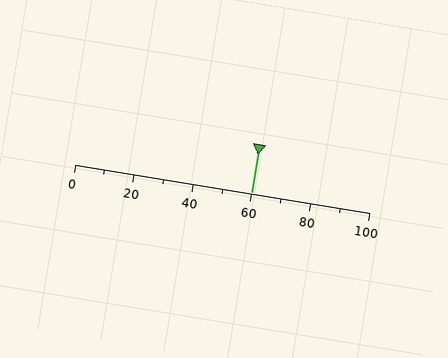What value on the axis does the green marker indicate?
The marker indicates approximately 60.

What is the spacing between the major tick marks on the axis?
The major ticks are spaced 20 apart.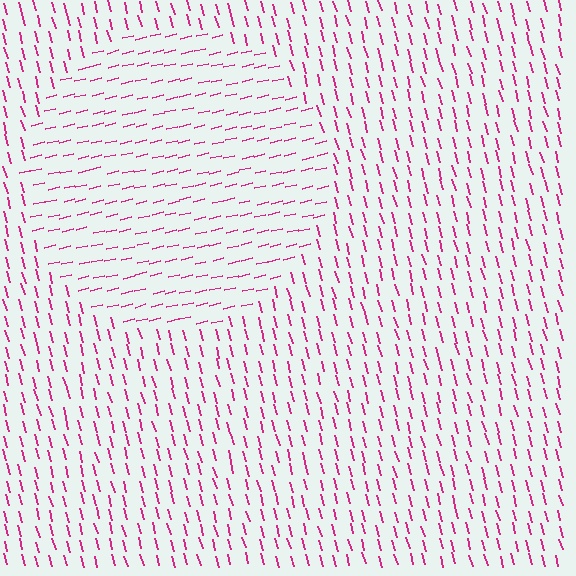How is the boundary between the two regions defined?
The boundary is defined purely by a change in line orientation (approximately 88 degrees difference). All lines are the same color and thickness.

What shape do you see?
I see a circle.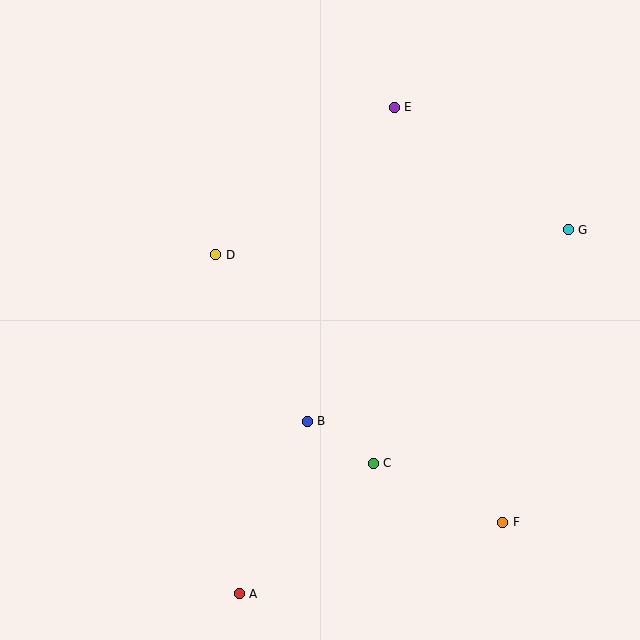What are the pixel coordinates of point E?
Point E is at (394, 107).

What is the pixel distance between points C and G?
The distance between C and G is 305 pixels.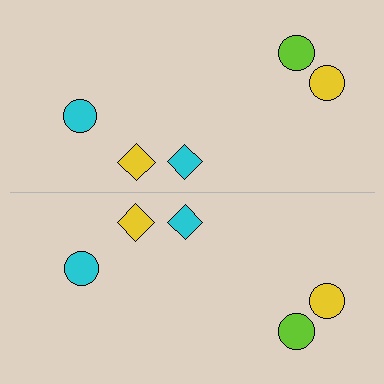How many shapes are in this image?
There are 10 shapes in this image.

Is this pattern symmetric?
Yes, this pattern has bilateral (reflection) symmetry.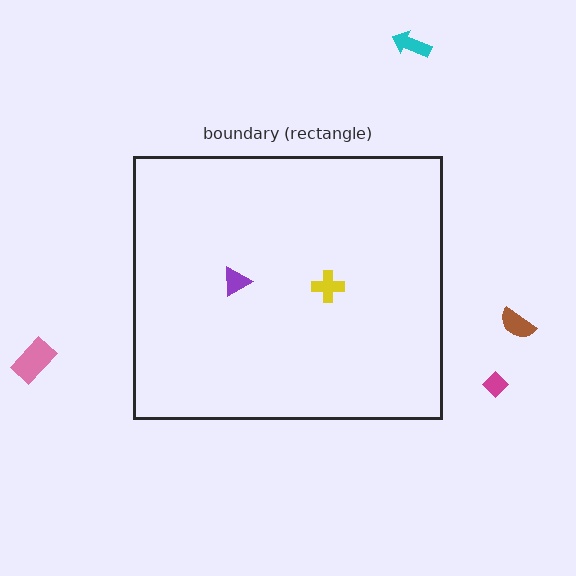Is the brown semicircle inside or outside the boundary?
Outside.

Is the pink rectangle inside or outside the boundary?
Outside.